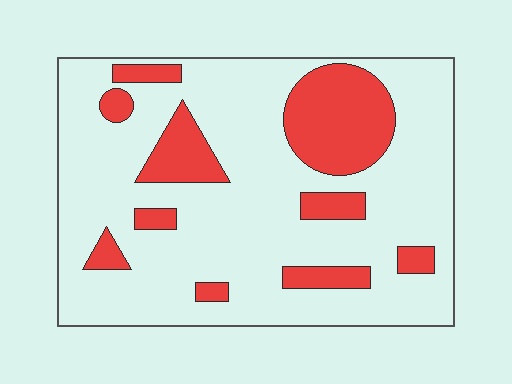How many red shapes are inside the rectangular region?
10.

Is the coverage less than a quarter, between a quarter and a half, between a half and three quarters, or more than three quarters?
Less than a quarter.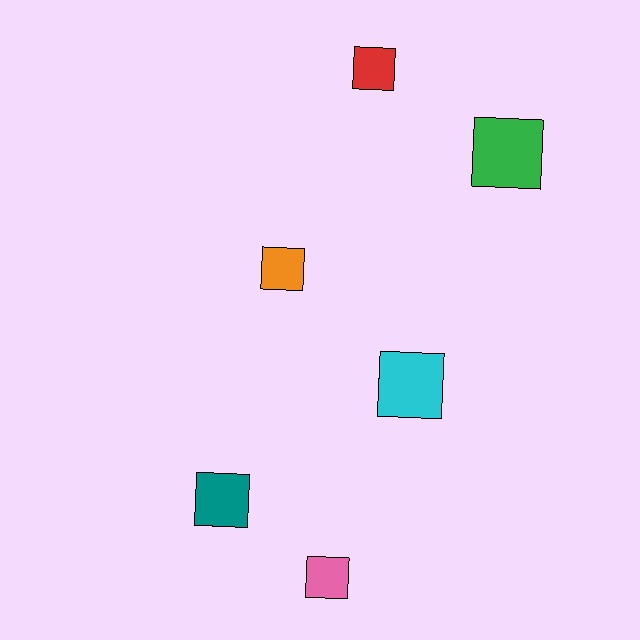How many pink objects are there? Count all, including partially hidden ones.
There is 1 pink object.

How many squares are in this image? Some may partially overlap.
There are 6 squares.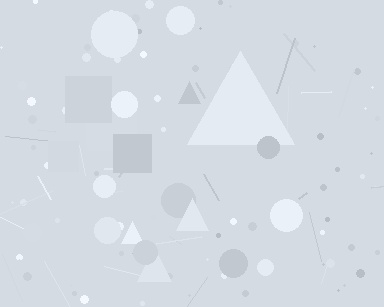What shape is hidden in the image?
A triangle is hidden in the image.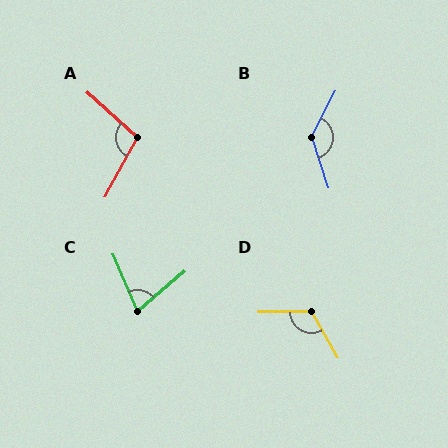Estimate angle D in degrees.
Approximately 118 degrees.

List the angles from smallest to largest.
C (73°), A (104°), D (118°), B (135°).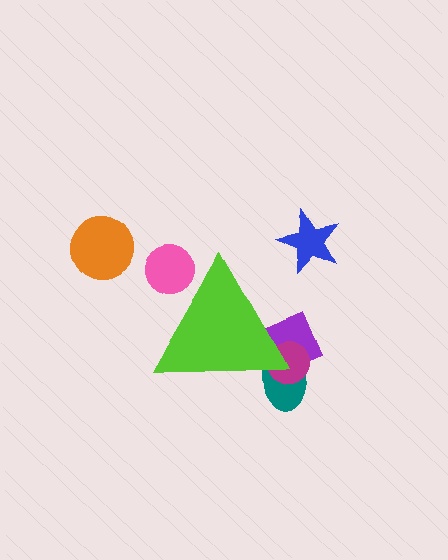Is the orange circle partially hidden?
No, the orange circle is fully visible.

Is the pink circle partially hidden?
Yes, the pink circle is partially hidden behind the lime triangle.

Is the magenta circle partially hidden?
Yes, the magenta circle is partially hidden behind the lime triangle.